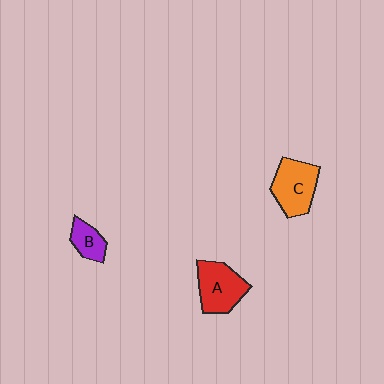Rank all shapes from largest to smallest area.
From largest to smallest: C (orange), A (red), B (purple).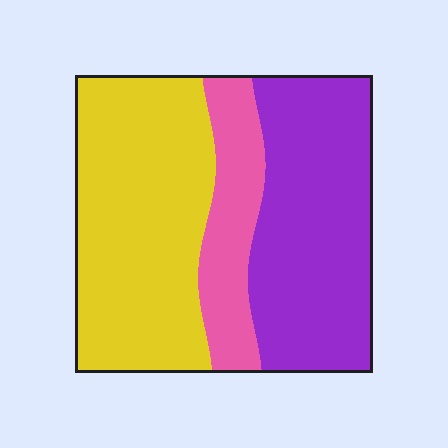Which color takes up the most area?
Yellow, at roughly 45%.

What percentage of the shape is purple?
Purple covers 39% of the shape.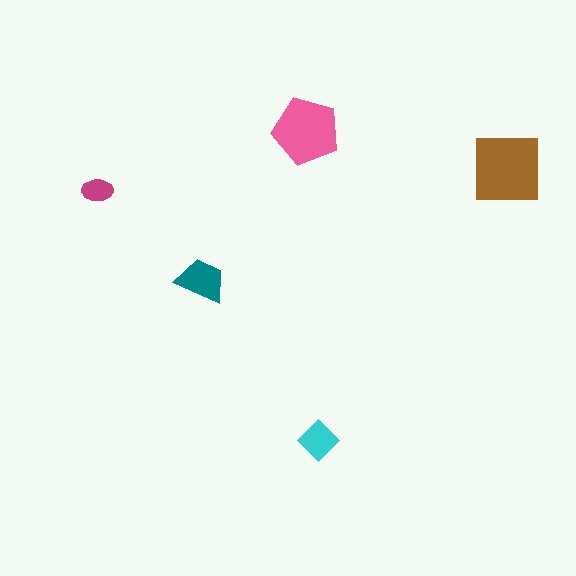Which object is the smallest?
The magenta ellipse.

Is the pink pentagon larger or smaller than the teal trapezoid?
Larger.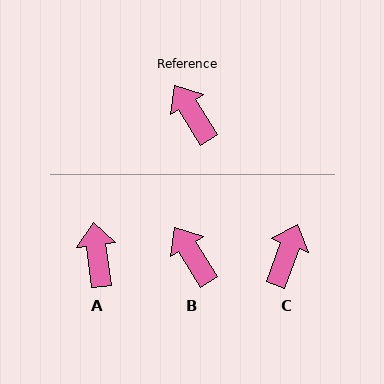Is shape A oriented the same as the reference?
No, it is off by about 25 degrees.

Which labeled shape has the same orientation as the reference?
B.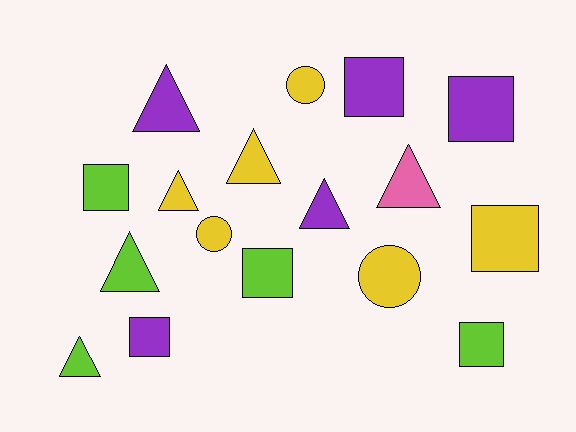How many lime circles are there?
There are no lime circles.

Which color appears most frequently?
Yellow, with 6 objects.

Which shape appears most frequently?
Square, with 7 objects.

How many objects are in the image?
There are 17 objects.